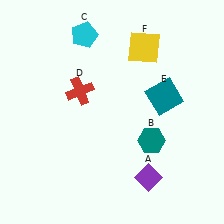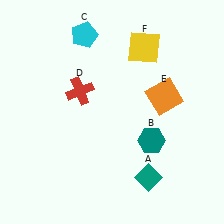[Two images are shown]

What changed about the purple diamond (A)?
In Image 1, A is purple. In Image 2, it changed to teal.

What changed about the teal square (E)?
In Image 1, E is teal. In Image 2, it changed to orange.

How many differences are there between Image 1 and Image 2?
There are 2 differences between the two images.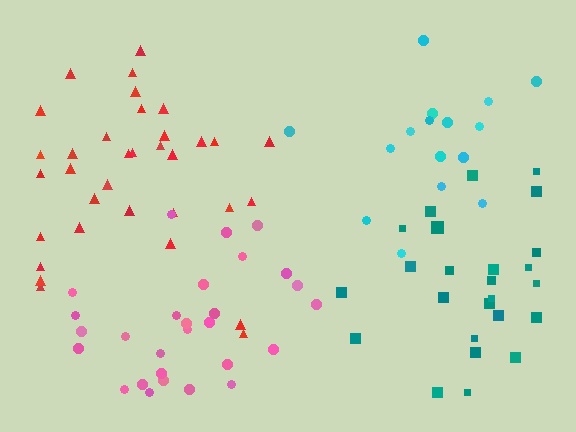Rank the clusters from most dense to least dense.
red, pink, teal, cyan.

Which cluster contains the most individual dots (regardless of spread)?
Red (34).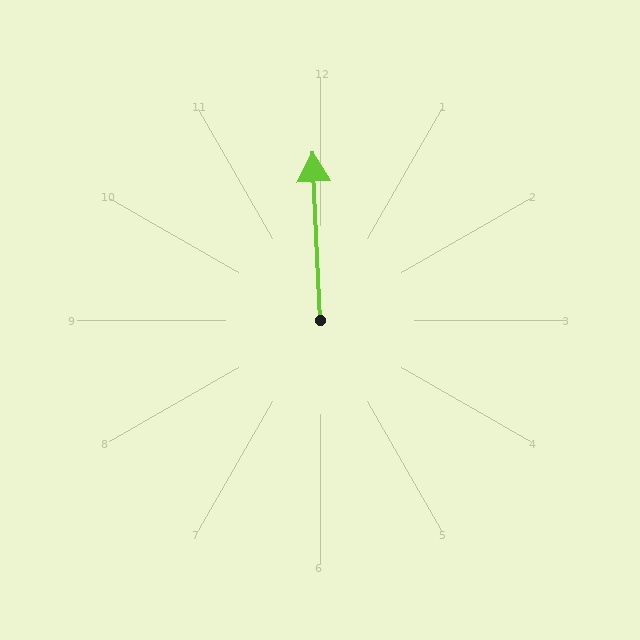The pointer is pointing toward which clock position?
Roughly 12 o'clock.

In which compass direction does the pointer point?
North.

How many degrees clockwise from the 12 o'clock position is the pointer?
Approximately 357 degrees.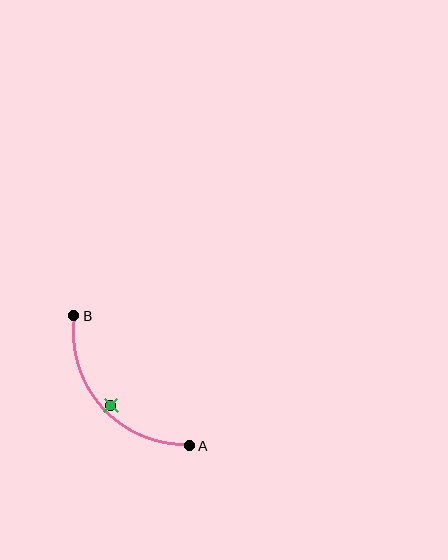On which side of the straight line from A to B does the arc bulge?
The arc bulges below and to the left of the straight line connecting A and B.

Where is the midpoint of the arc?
The arc midpoint is the point on the curve farthest from the straight line joining A and B. It sits below and to the left of that line.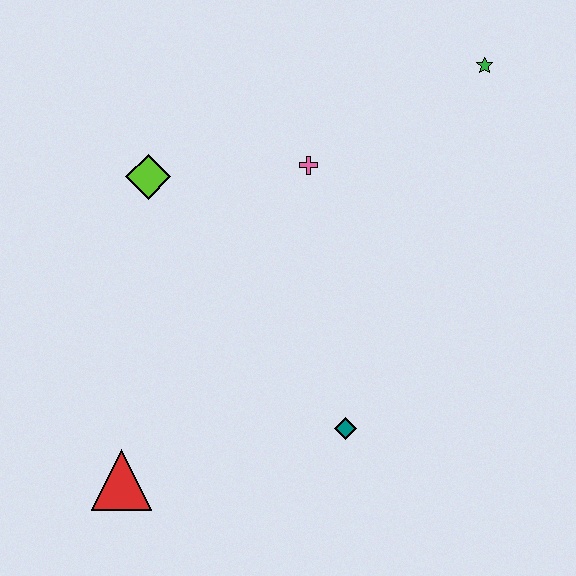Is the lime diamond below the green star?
Yes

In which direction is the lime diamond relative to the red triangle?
The lime diamond is above the red triangle.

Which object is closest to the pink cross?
The lime diamond is closest to the pink cross.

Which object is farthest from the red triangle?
The green star is farthest from the red triangle.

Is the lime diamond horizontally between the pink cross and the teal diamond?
No